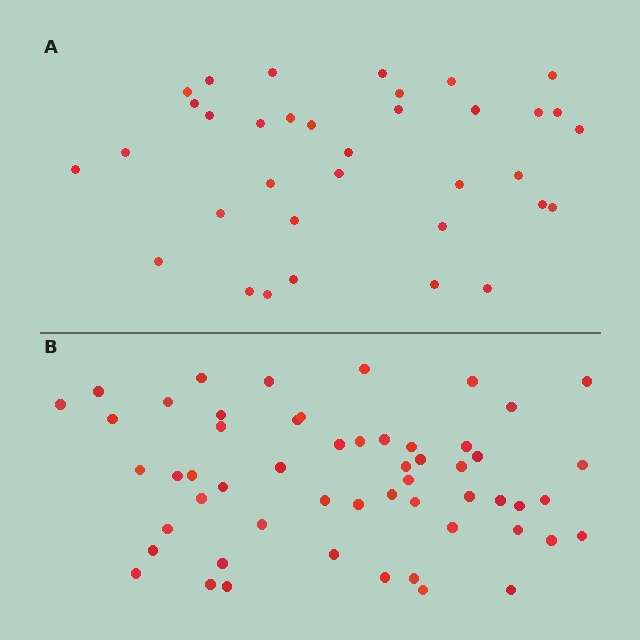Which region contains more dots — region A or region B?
Region B (the bottom region) has more dots.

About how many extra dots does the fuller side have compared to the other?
Region B has approximately 20 more dots than region A.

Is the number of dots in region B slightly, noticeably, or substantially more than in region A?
Region B has substantially more. The ratio is roughly 1.6 to 1.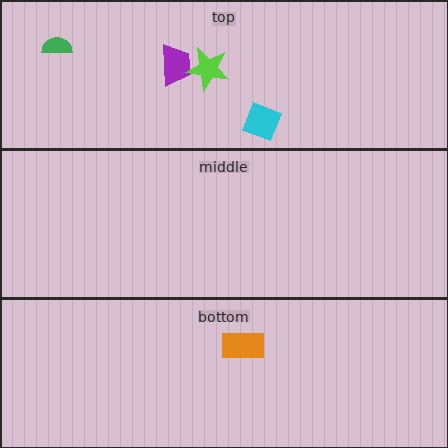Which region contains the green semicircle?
The top region.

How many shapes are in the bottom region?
1.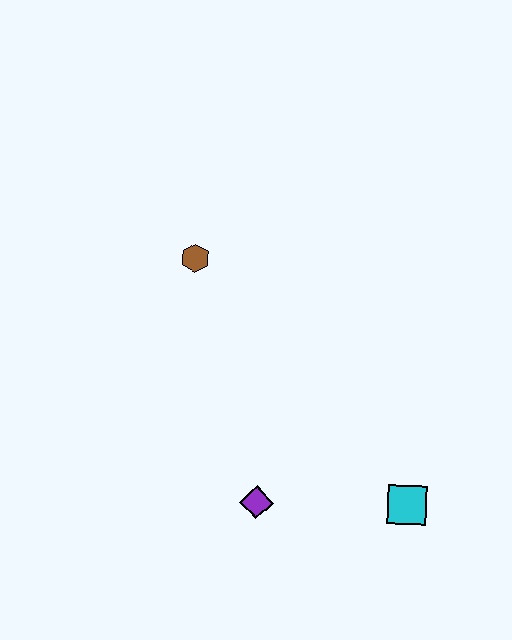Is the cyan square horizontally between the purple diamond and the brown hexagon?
No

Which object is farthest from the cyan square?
The brown hexagon is farthest from the cyan square.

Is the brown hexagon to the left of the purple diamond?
Yes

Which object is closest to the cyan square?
The purple diamond is closest to the cyan square.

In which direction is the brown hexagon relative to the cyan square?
The brown hexagon is above the cyan square.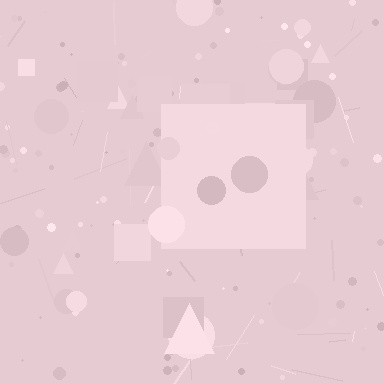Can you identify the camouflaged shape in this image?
The camouflaged shape is a square.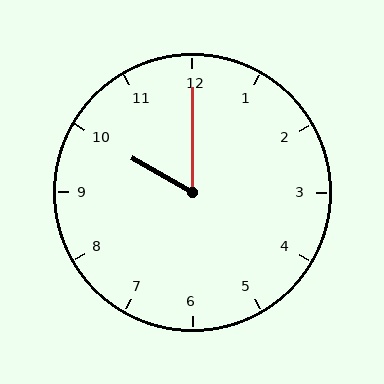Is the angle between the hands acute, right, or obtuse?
It is acute.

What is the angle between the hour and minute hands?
Approximately 60 degrees.